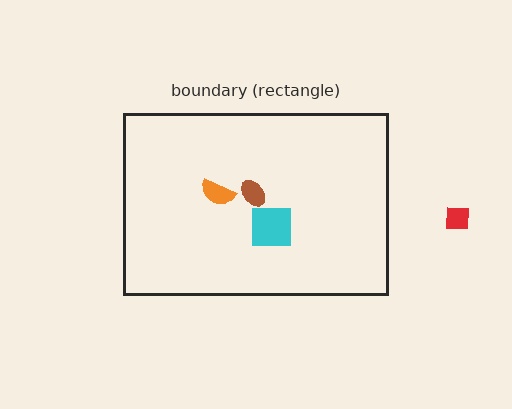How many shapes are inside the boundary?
3 inside, 1 outside.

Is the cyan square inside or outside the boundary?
Inside.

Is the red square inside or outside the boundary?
Outside.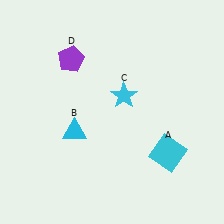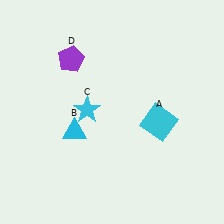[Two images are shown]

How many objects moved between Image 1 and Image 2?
2 objects moved between the two images.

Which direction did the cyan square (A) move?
The cyan square (A) moved up.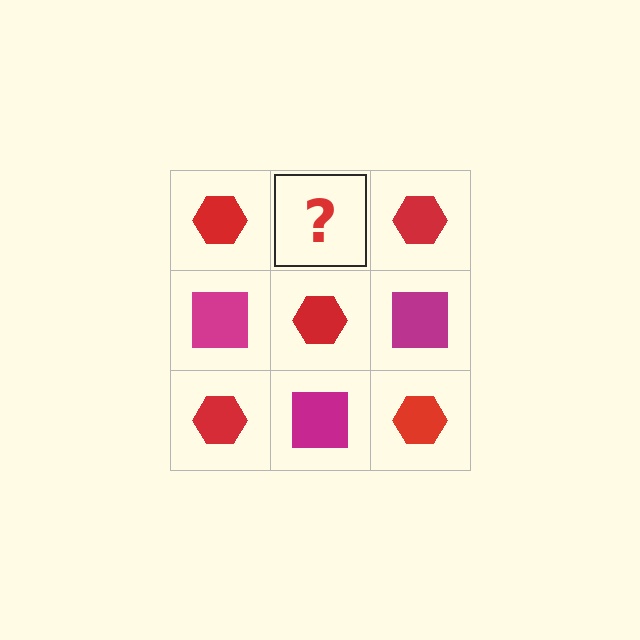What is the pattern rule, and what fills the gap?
The rule is that it alternates red hexagon and magenta square in a checkerboard pattern. The gap should be filled with a magenta square.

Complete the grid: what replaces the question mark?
The question mark should be replaced with a magenta square.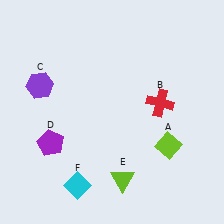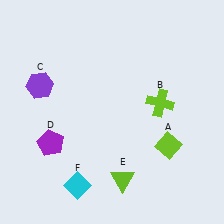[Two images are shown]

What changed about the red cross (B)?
In Image 1, B is red. In Image 2, it changed to lime.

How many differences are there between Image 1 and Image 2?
There is 1 difference between the two images.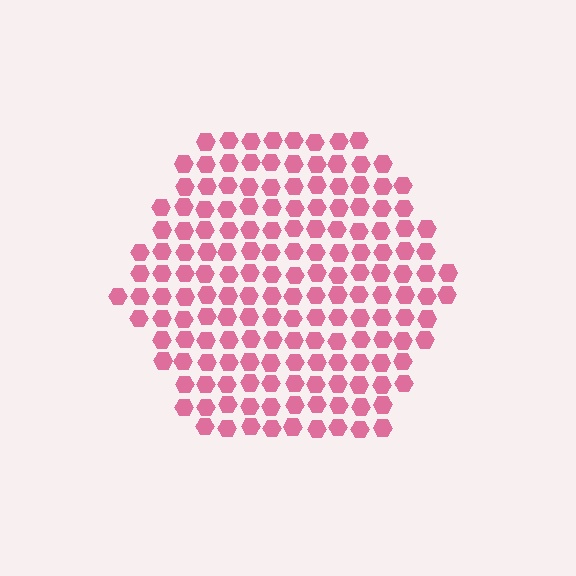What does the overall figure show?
The overall figure shows a hexagon.